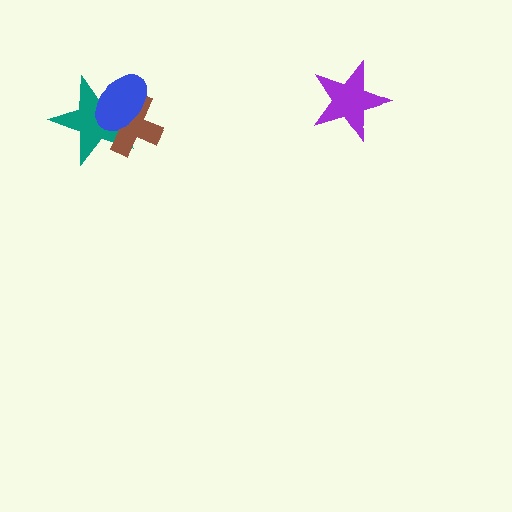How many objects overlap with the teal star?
2 objects overlap with the teal star.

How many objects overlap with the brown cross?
2 objects overlap with the brown cross.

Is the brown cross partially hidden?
Yes, it is partially covered by another shape.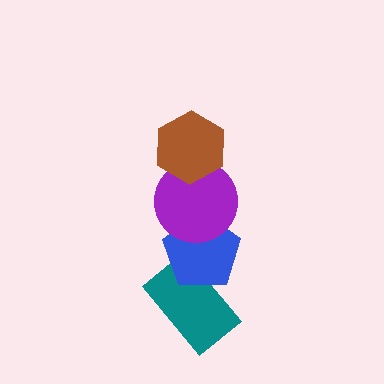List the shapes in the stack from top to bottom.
From top to bottom: the brown hexagon, the purple circle, the blue pentagon, the teal rectangle.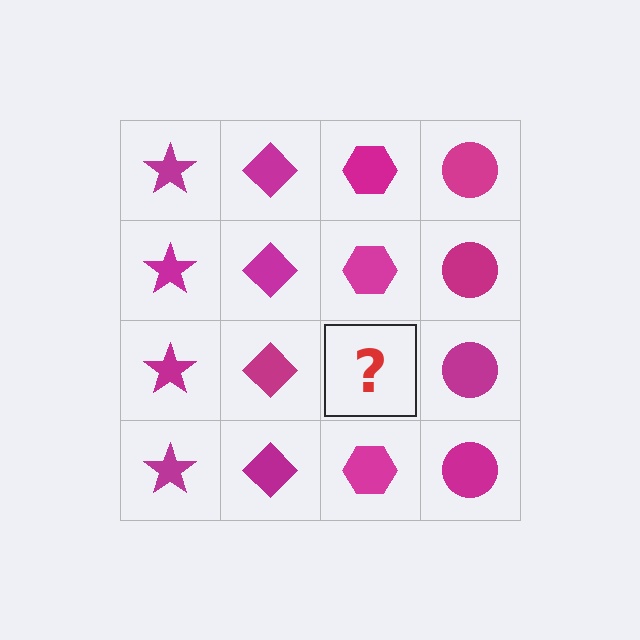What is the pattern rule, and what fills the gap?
The rule is that each column has a consistent shape. The gap should be filled with a magenta hexagon.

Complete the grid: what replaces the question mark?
The question mark should be replaced with a magenta hexagon.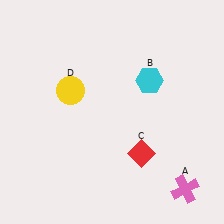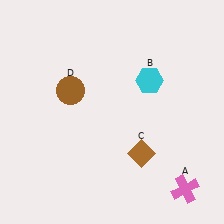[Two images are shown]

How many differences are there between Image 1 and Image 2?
There are 2 differences between the two images.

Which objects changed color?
C changed from red to brown. D changed from yellow to brown.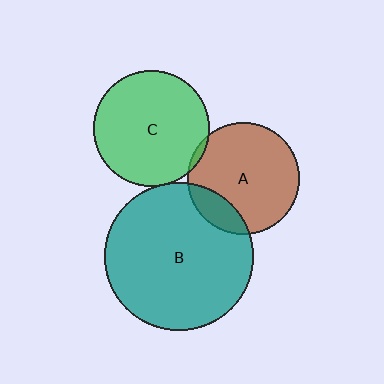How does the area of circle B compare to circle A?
Approximately 1.8 times.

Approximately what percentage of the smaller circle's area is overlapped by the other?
Approximately 15%.